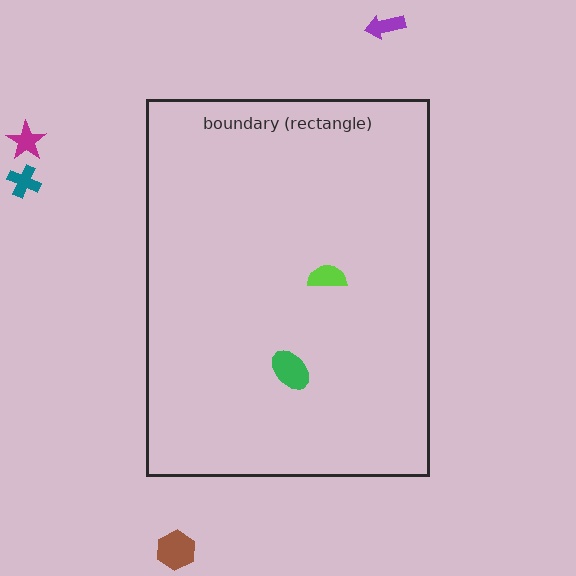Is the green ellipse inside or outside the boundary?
Inside.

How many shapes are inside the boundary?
2 inside, 4 outside.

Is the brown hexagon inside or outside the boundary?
Outside.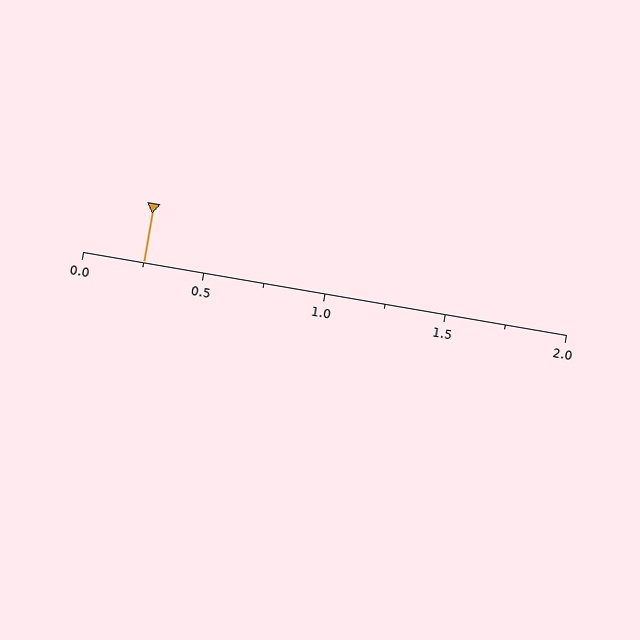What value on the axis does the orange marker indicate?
The marker indicates approximately 0.25.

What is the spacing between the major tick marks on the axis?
The major ticks are spaced 0.5 apart.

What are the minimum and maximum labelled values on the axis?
The axis runs from 0.0 to 2.0.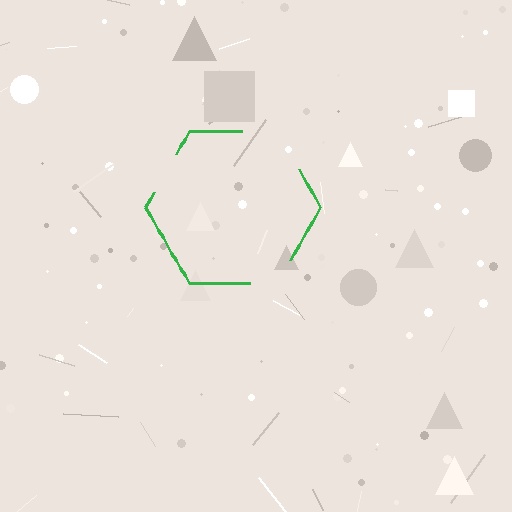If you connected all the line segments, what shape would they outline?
They would outline a hexagon.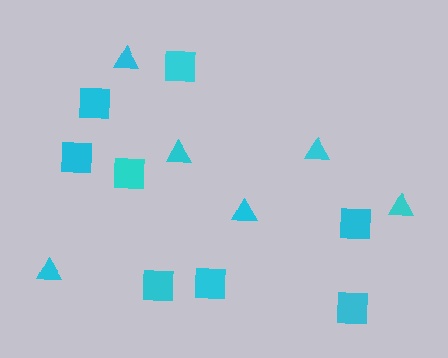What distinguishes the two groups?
There are 2 groups: one group of triangles (6) and one group of squares (8).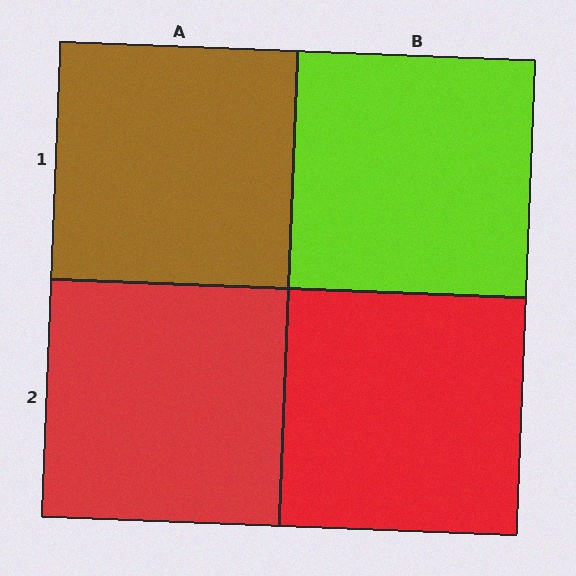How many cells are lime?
1 cell is lime.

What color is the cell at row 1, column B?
Lime.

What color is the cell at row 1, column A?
Brown.